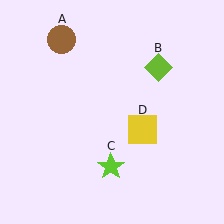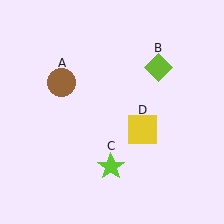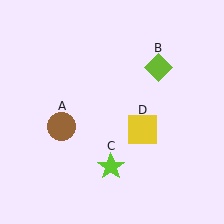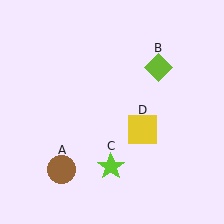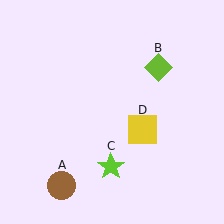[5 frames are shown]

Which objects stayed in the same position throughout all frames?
Lime diamond (object B) and lime star (object C) and yellow square (object D) remained stationary.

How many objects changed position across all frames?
1 object changed position: brown circle (object A).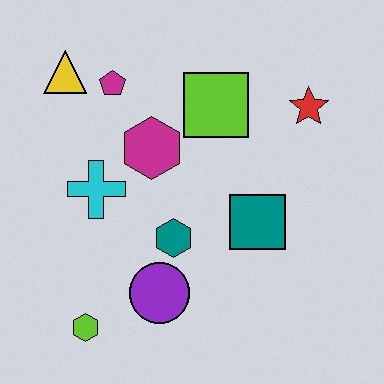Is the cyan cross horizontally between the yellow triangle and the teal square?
Yes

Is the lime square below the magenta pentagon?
Yes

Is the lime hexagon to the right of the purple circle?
No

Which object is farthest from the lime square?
The lime hexagon is farthest from the lime square.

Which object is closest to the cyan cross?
The magenta hexagon is closest to the cyan cross.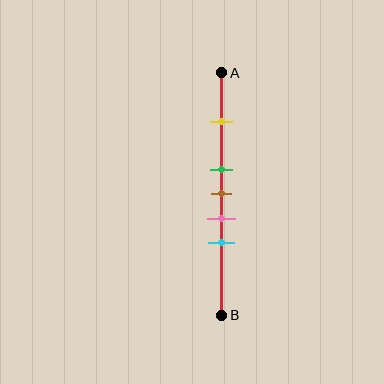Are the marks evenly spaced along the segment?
No, the marks are not evenly spaced.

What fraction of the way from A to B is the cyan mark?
The cyan mark is approximately 70% (0.7) of the way from A to B.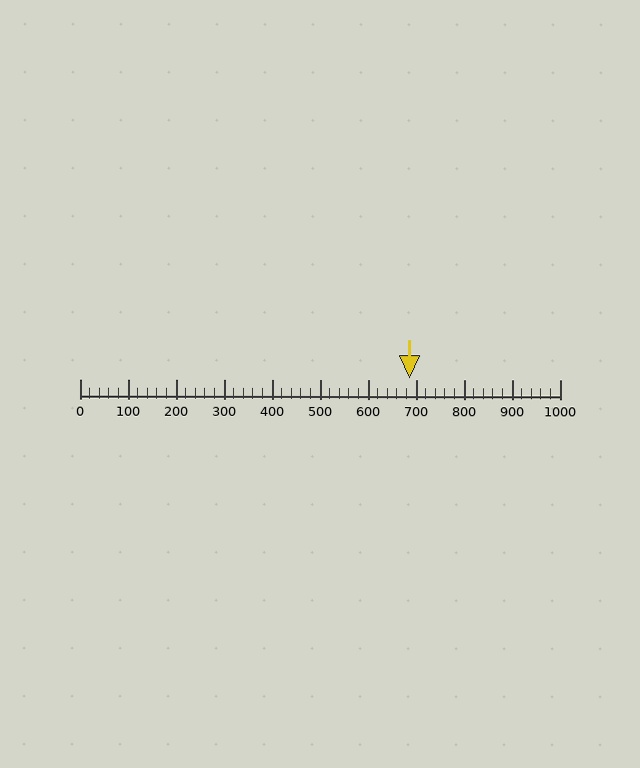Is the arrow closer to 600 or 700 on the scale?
The arrow is closer to 700.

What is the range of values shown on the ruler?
The ruler shows values from 0 to 1000.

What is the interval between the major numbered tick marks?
The major tick marks are spaced 100 units apart.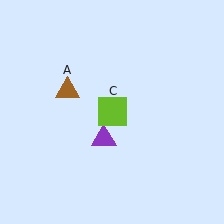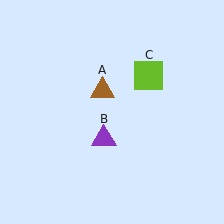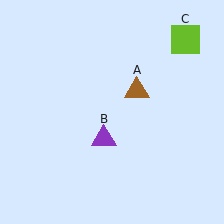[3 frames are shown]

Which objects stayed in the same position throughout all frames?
Purple triangle (object B) remained stationary.